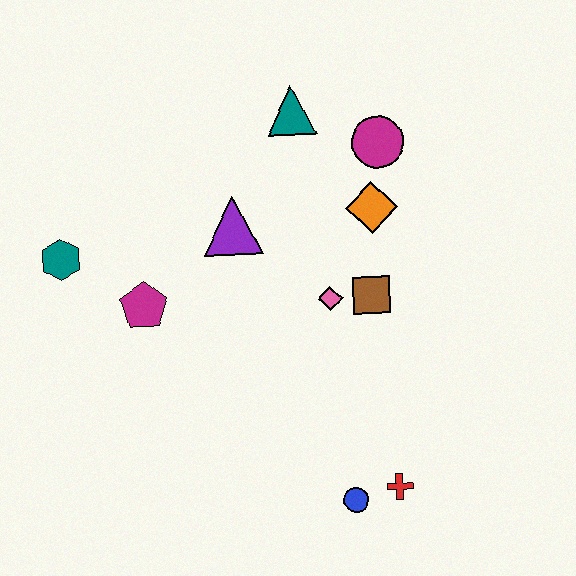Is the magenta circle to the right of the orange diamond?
Yes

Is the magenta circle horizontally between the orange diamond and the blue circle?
No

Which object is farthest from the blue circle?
The teal triangle is farthest from the blue circle.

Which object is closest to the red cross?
The blue circle is closest to the red cross.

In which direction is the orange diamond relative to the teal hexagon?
The orange diamond is to the right of the teal hexagon.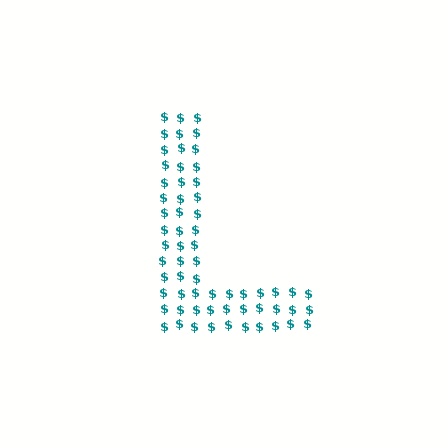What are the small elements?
The small elements are dollar signs.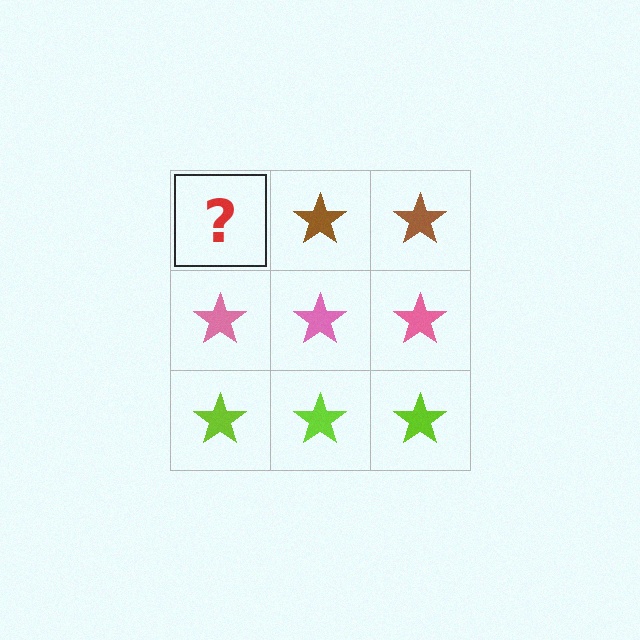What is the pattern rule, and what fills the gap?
The rule is that each row has a consistent color. The gap should be filled with a brown star.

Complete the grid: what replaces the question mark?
The question mark should be replaced with a brown star.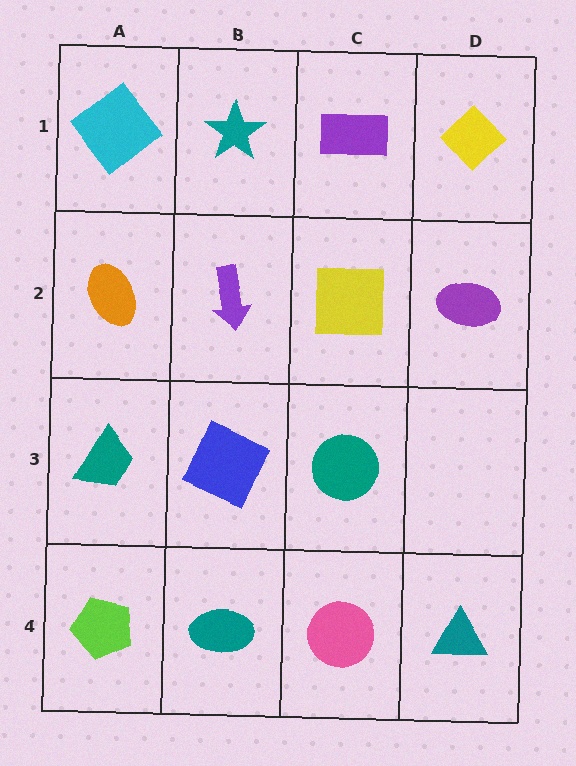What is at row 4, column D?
A teal triangle.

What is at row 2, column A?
An orange ellipse.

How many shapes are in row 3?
3 shapes.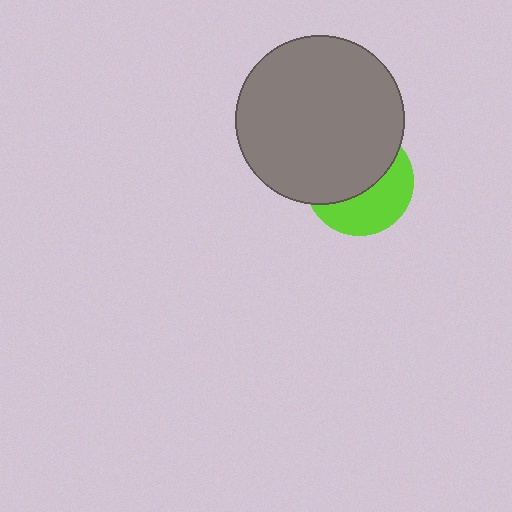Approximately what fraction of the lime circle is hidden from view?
Roughly 57% of the lime circle is hidden behind the gray circle.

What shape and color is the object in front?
The object in front is a gray circle.